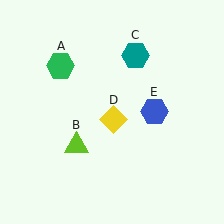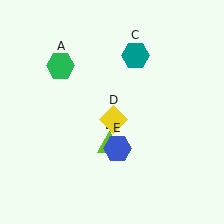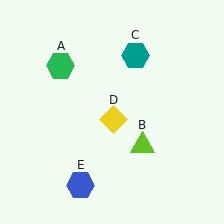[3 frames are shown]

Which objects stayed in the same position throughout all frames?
Green hexagon (object A) and teal hexagon (object C) and yellow diamond (object D) remained stationary.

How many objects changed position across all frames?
2 objects changed position: lime triangle (object B), blue hexagon (object E).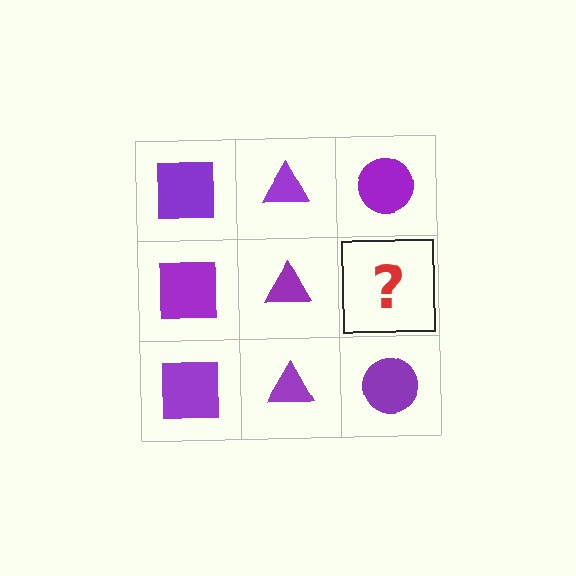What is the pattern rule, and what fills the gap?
The rule is that each column has a consistent shape. The gap should be filled with a purple circle.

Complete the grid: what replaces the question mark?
The question mark should be replaced with a purple circle.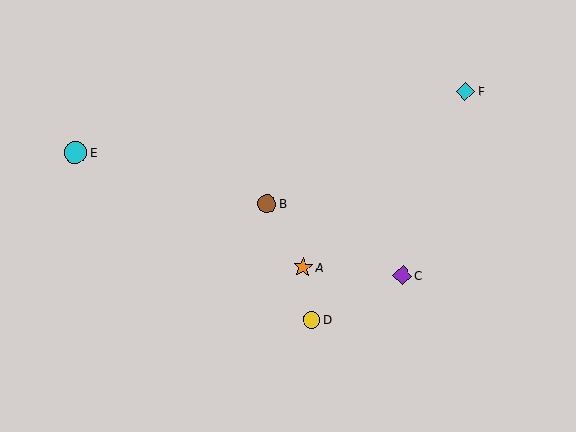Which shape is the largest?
The cyan circle (labeled E) is the largest.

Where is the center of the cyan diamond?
The center of the cyan diamond is at (465, 91).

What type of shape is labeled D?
Shape D is a yellow circle.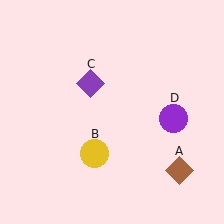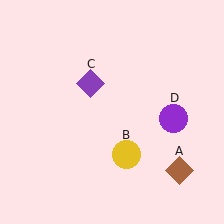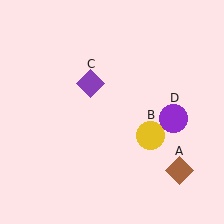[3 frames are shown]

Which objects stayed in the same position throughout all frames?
Brown diamond (object A) and purple diamond (object C) and purple circle (object D) remained stationary.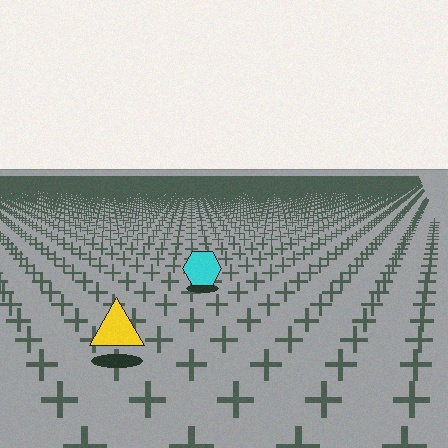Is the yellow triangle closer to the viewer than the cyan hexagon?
Yes. The yellow triangle is closer — you can tell from the texture gradient: the ground texture is coarser near it.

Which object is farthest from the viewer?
The cyan hexagon is farthest from the viewer. It appears smaller and the ground texture around it is denser.